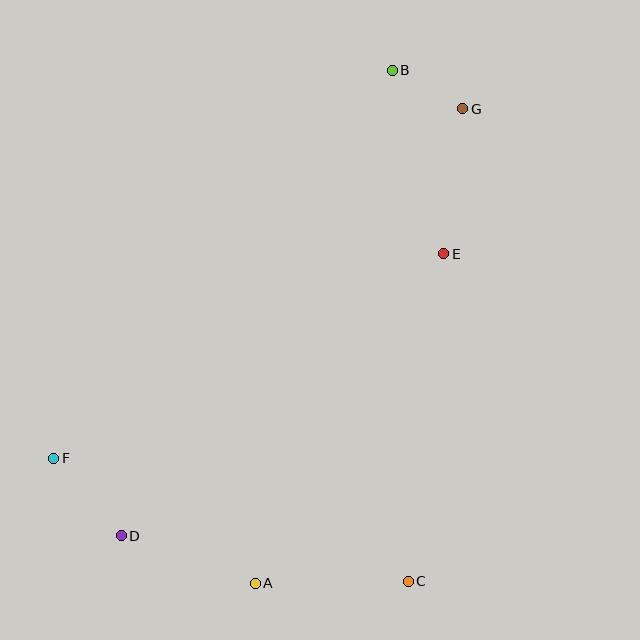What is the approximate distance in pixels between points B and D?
The distance between B and D is approximately 538 pixels.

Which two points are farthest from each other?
Points D and G are farthest from each other.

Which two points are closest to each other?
Points B and G are closest to each other.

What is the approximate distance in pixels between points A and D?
The distance between A and D is approximately 142 pixels.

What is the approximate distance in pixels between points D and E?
The distance between D and E is approximately 428 pixels.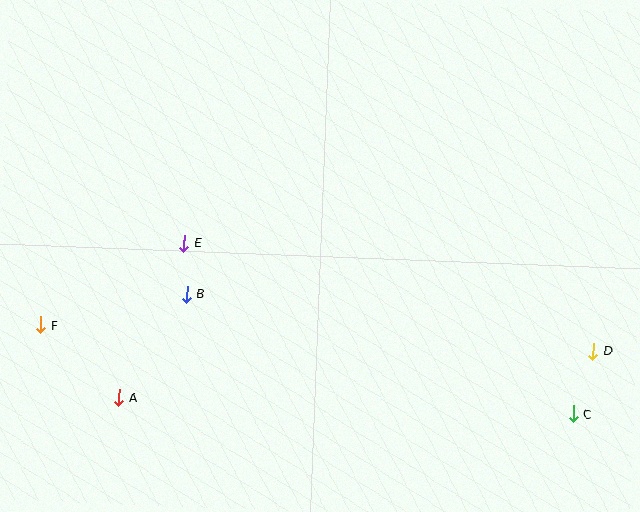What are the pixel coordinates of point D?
Point D is at (593, 351).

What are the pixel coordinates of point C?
Point C is at (573, 414).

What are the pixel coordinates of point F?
Point F is at (41, 325).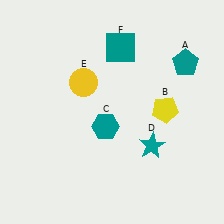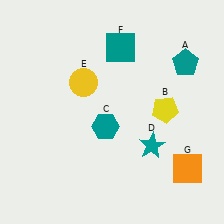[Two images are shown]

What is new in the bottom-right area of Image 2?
An orange square (G) was added in the bottom-right area of Image 2.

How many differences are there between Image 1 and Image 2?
There is 1 difference between the two images.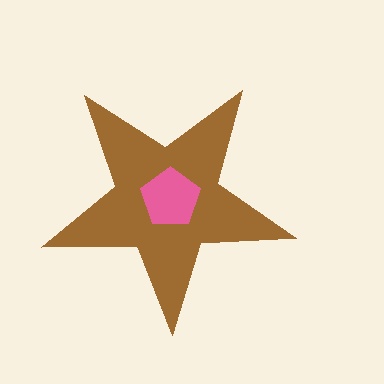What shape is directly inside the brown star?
The pink pentagon.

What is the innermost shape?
The pink pentagon.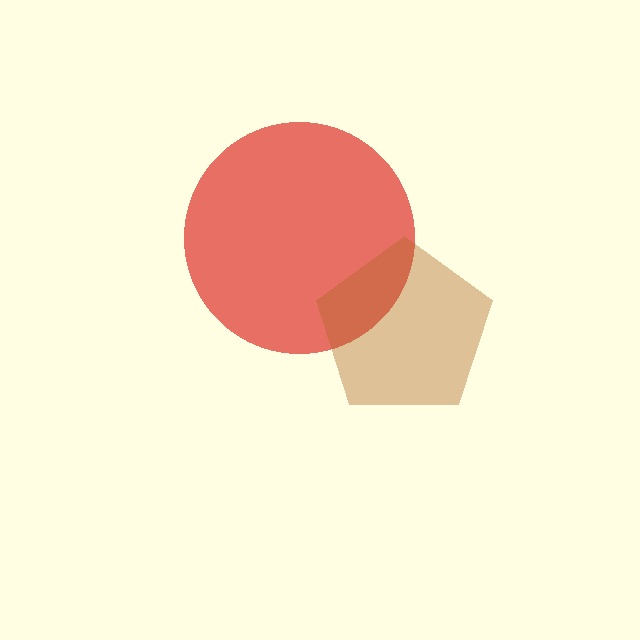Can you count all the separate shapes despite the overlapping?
Yes, there are 2 separate shapes.